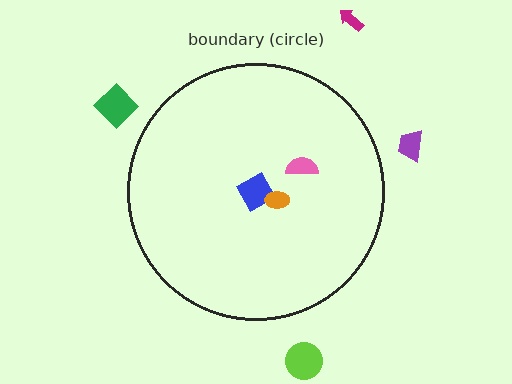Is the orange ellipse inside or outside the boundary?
Inside.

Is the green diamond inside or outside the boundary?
Outside.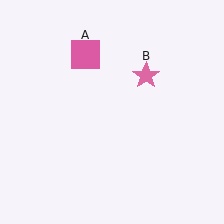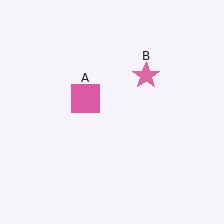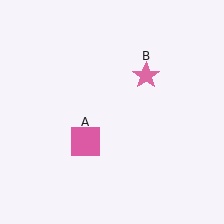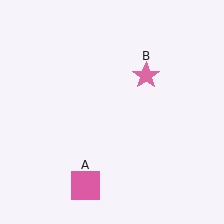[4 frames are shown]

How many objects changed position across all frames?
1 object changed position: pink square (object A).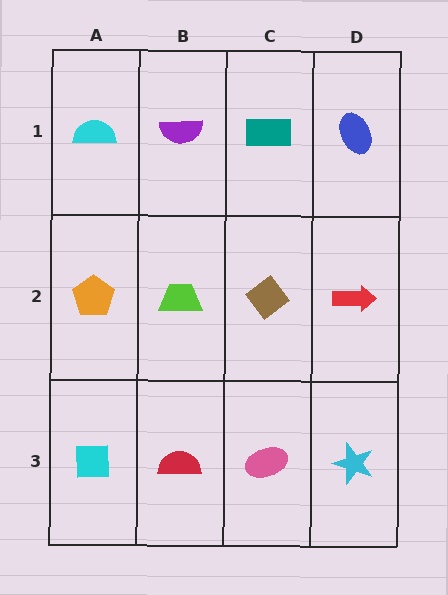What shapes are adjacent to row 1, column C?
A brown diamond (row 2, column C), a purple semicircle (row 1, column B), a blue ellipse (row 1, column D).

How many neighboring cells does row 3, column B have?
3.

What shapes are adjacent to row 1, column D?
A red arrow (row 2, column D), a teal rectangle (row 1, column C).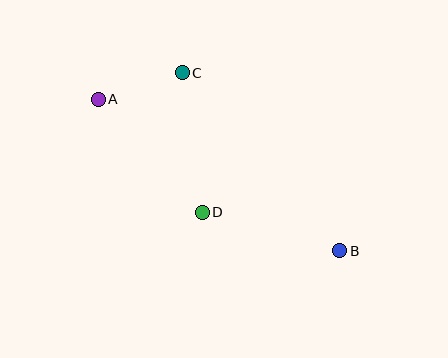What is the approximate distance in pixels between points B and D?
The distance between B and D is approximately 143 pixels.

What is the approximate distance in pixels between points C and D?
The distance between C and D is approximately 141 pixels.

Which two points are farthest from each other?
Points A and B are farthest from each other.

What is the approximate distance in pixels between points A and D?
The distance between A and D is approximately 154 pixels.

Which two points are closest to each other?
Points A and C are closest to each other.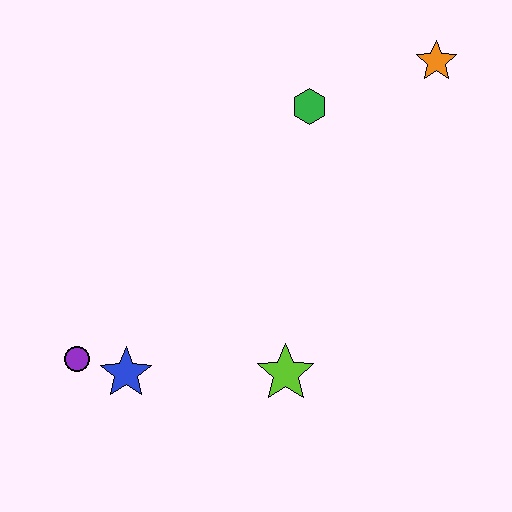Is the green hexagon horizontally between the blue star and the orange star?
Yes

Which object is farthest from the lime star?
The orange star is farthest from the lime star.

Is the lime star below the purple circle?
Yes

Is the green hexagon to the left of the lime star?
No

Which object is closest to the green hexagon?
The orange star is closest to the green hexagon.